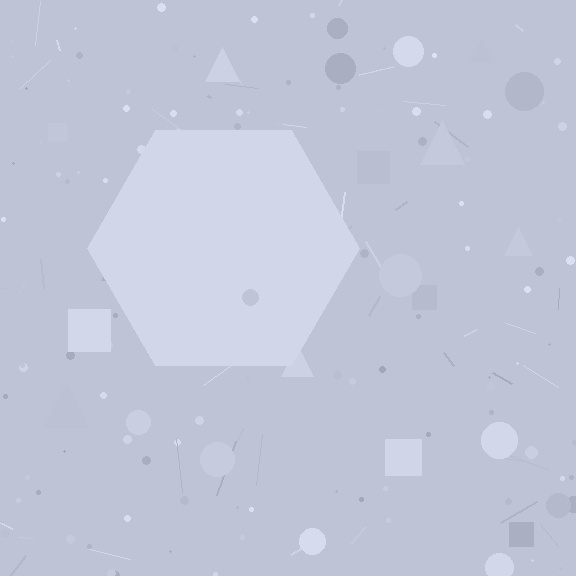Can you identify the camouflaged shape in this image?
The camouflaged shape is a hexagon.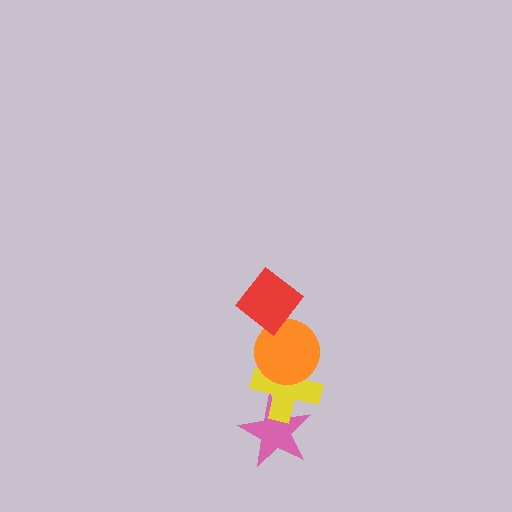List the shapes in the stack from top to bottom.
From top to bottom: the red diamond, the orange circle, the yellow cross, the pink star.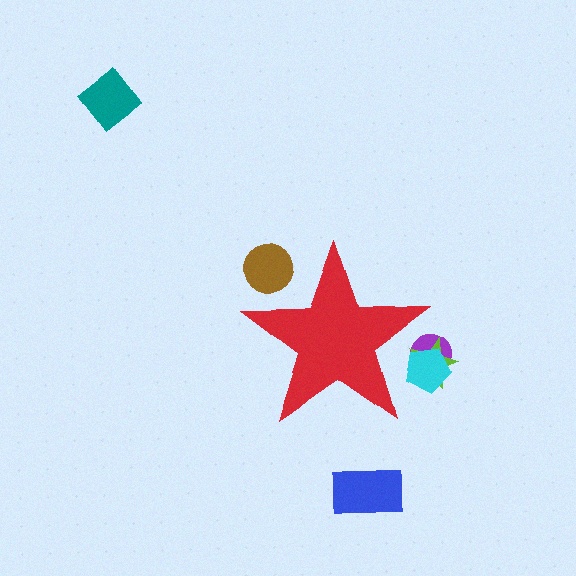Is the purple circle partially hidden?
Yes, the purple circle is partially hidden behind the red star.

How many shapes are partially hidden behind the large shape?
4 shapes are partially hidden.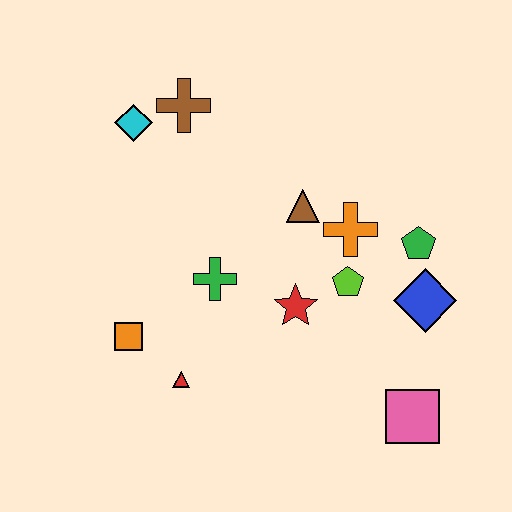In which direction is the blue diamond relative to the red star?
The blue diamond is to the right of the red star.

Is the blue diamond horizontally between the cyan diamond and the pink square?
No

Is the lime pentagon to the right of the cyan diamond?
Yes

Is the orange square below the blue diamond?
Yes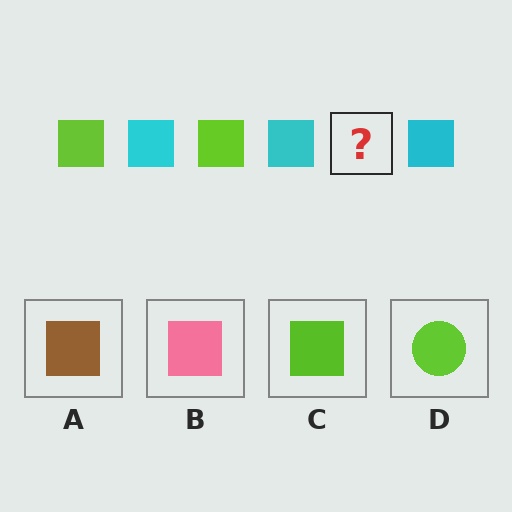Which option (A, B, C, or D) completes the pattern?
C.